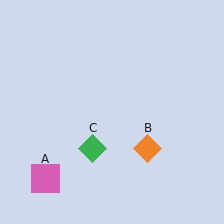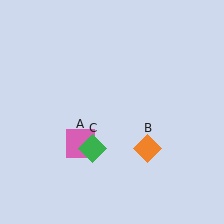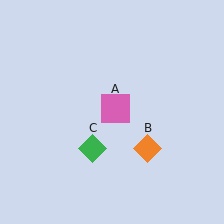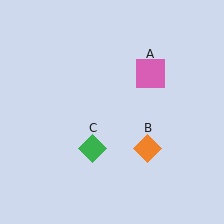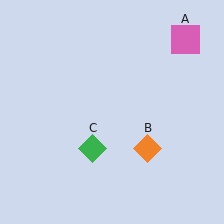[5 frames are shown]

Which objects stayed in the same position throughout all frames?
Orange diamond (object B) and green diamond (object C) remained stationary.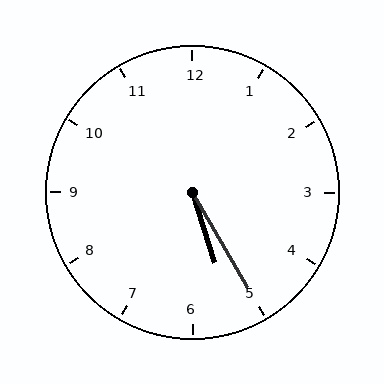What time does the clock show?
5:25.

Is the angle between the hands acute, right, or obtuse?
It is acute.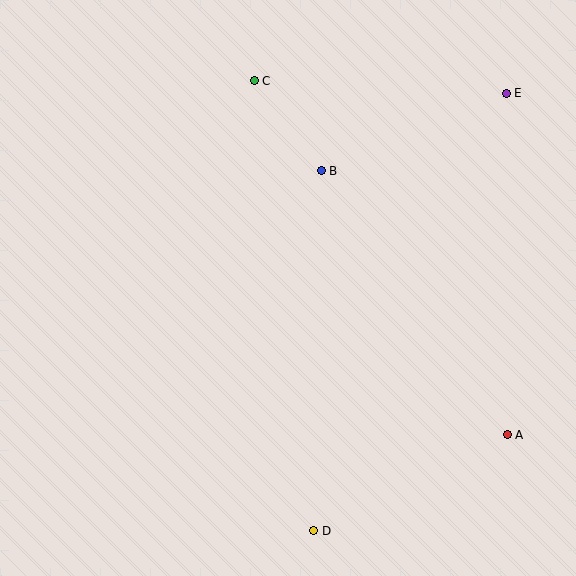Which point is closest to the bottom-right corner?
Point A is closest to the bottom-right corner.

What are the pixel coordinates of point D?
Point D is at (314, 531).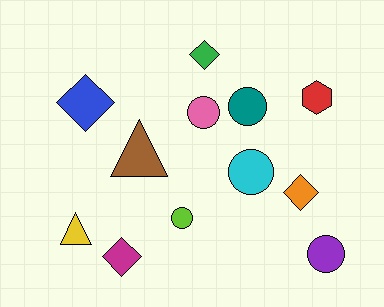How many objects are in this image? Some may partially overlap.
There are 12 objects.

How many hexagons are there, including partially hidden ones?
There is 1 hexagon.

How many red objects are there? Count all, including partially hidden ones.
There is 1 red object.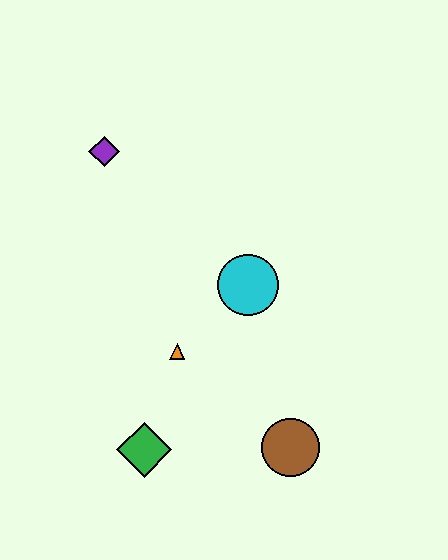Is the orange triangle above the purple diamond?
No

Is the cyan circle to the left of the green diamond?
No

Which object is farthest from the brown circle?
The purple diamond is farthest from the brown circle.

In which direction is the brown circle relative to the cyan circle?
The brown circle is below the cyan circle.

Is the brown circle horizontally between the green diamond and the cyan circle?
No